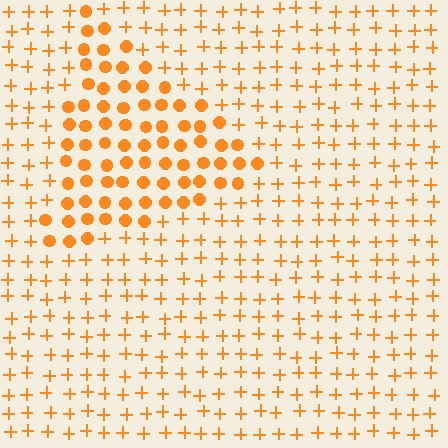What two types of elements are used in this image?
The image uses circles inside the triangle region and plus signs outside it.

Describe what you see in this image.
The image is filled with small orange elements arranged in a uniform grid. A triangle-shaped region contains circles, while the surrounding area contains plus signs. The boundary is defined purely by the change in element shape.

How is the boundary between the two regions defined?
The boundary is defined by a change in element shape: circles inside vs. plus signs outside. All elements share the same color and spacing.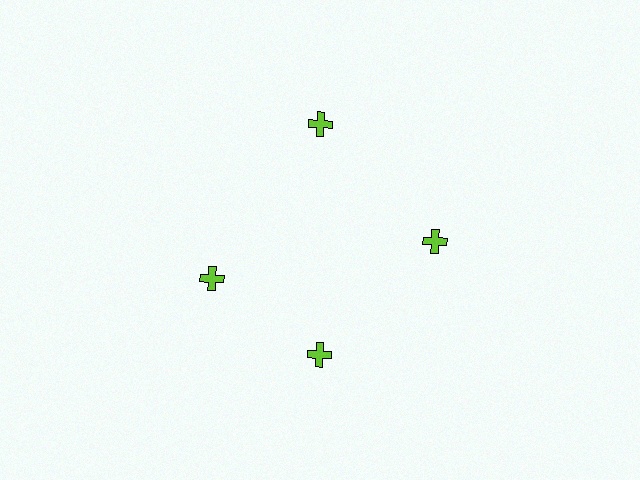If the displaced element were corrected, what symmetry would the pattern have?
It would have 4-fold rotational symmetry — the pattern would map onto itself every 90 degrees.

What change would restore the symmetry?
The symmetry would be restored by rotating it back into even spacing with its neighbors so that all 4 crosses sit at equal angles and equal distance from the center.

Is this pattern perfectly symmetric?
No. The 4 lime crosses are arranged in a ring, but one element near the 9 o'clock position is rotated out of alignment along the ring, breaking the 4-fold rotational symmetry.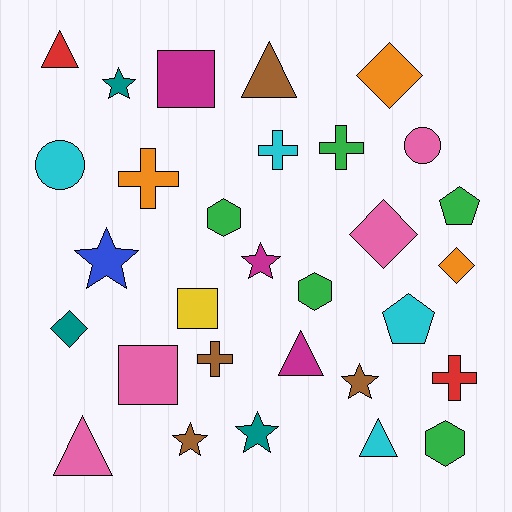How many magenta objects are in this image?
There are 3 magenta objects.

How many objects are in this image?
There are 30 objects.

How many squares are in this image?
There are 3 squares.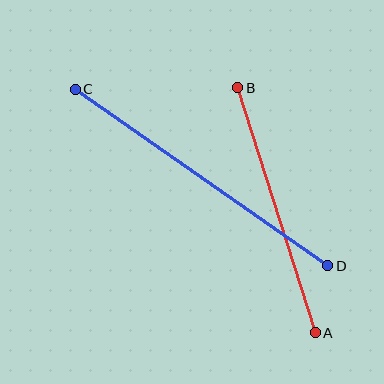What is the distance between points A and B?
The distance is approximately 257 pixels.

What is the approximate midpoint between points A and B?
The midpoint is at approximately (276, 210) pixels.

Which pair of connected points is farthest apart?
Points C and D are farthest apart.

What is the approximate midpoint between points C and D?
The midpoint is at approximately (202, 177) pixels.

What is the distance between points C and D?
The distance is approximately 308 pixels.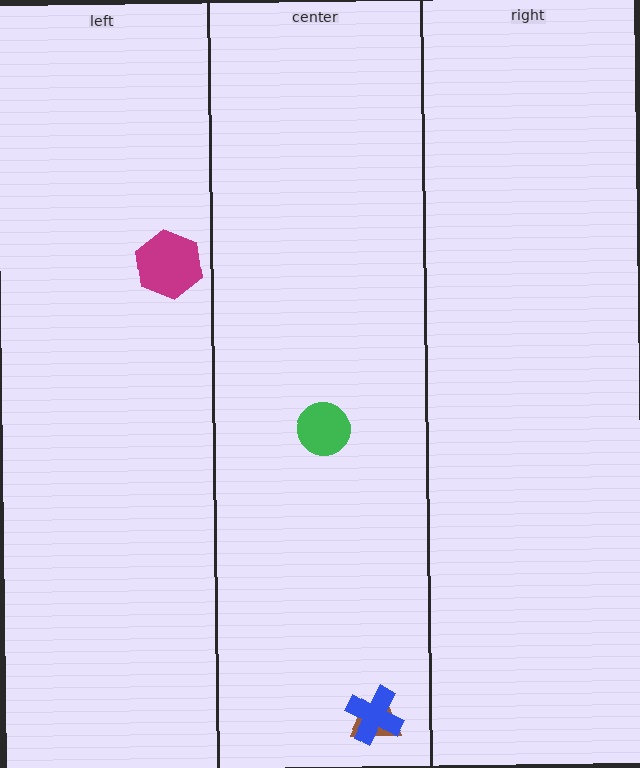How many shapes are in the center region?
3.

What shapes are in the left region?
The magenta hexagon.